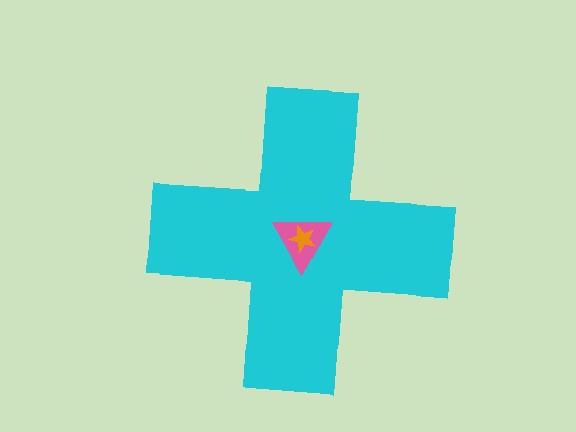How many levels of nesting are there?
3.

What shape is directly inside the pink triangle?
The orange star.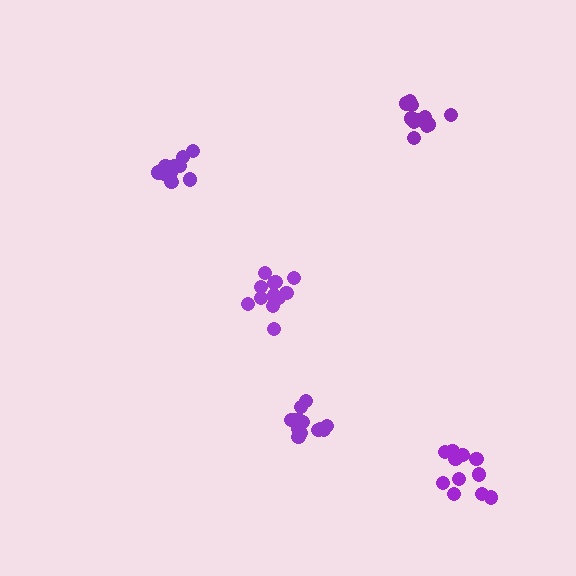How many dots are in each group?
Group 1: 13 dots, Group 2: 11 dots, Group 3: 13 dots, Group 4: 12 dots, Group 5: 11 dots (60 total).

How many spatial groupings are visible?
There are 5 spatial groupings.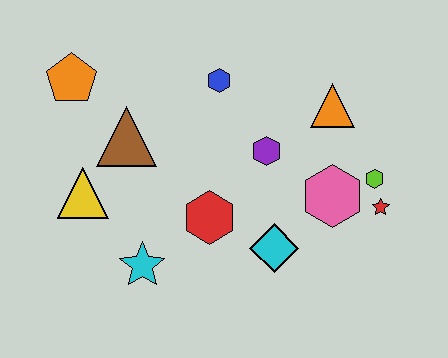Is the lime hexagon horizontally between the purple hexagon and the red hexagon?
No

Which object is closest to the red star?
The lime hexagon is closest to the red star.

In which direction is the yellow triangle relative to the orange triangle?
The yellow triangle is to the left of the orange triangle.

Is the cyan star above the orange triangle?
No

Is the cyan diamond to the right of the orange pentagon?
Yes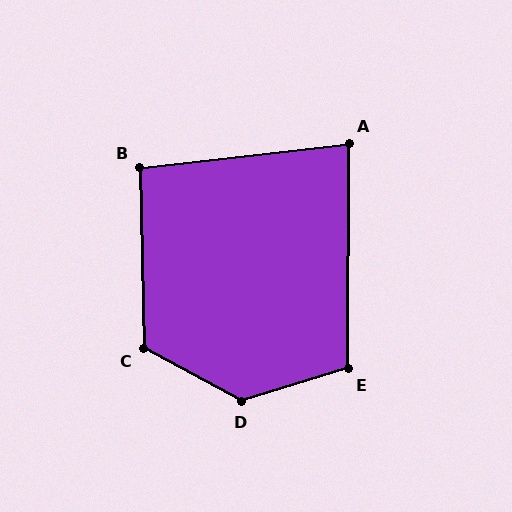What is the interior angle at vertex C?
Approximately 119 degrees (obtuse).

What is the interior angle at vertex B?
Approximately 95 degrees (obtuse).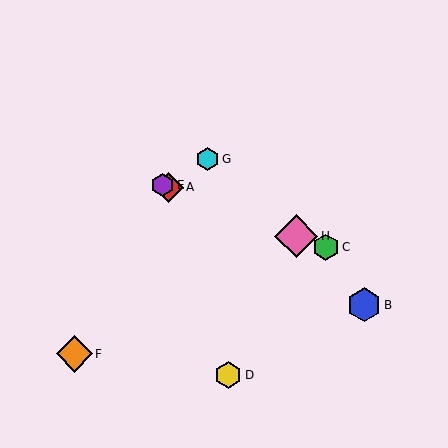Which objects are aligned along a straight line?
Objects A, C, E, H are aligned along a straight line.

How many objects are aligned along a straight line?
4 objects (A, C, E, H) are aligned along a straight line.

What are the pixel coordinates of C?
Object C is at (326, 247).